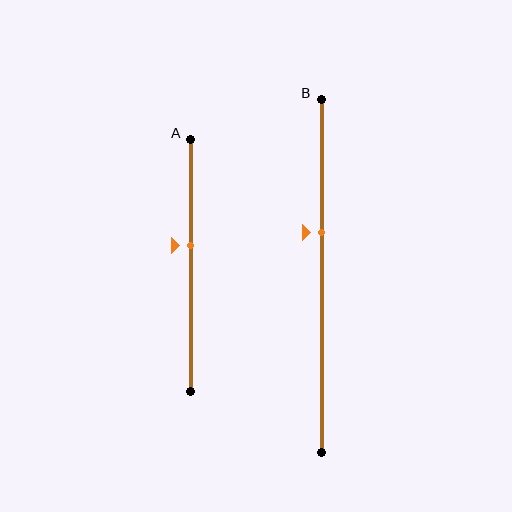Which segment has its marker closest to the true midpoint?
Segment A has its marker closest to the true midpoint.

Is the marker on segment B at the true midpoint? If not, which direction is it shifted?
No, the marker on segment B is shifted upward by about 12% of the segment length.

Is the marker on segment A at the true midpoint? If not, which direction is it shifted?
No, the marker on segment A is shifted upward by about 8% of the segment length.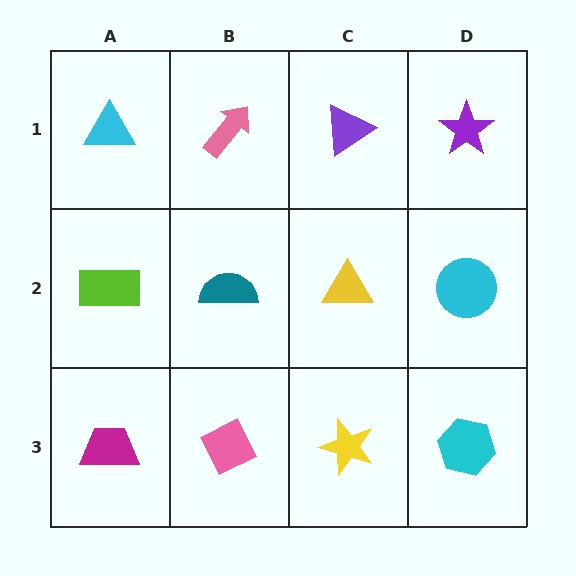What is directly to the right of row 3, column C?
A cyan hexagon.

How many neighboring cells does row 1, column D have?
2.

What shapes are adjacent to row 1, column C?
A yellow triangle (row 2, column C), a pink arrow (row 1, column B), a purple star (row 1, column D).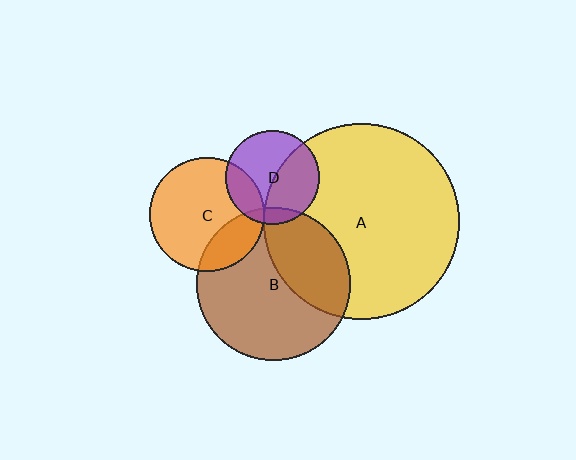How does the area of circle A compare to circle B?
Approximately 1.6 times.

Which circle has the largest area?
Circle A (yellow).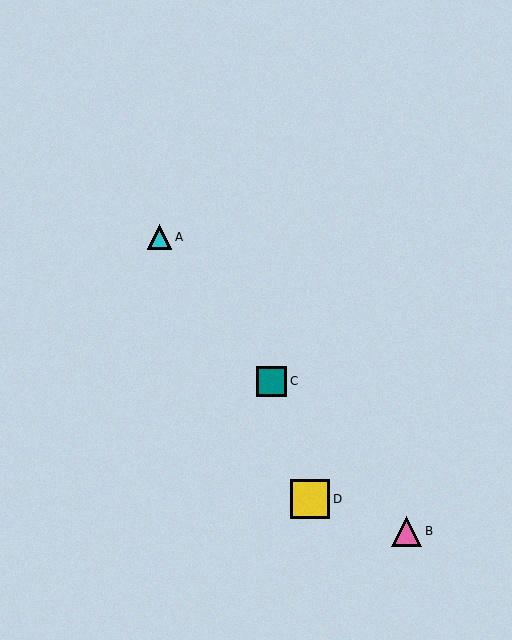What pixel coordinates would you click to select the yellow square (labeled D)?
Click at (310, 499) to select the yellow square D.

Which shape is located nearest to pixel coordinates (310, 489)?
The yellow square (labeled D) at (310, 499) is nearest to that location.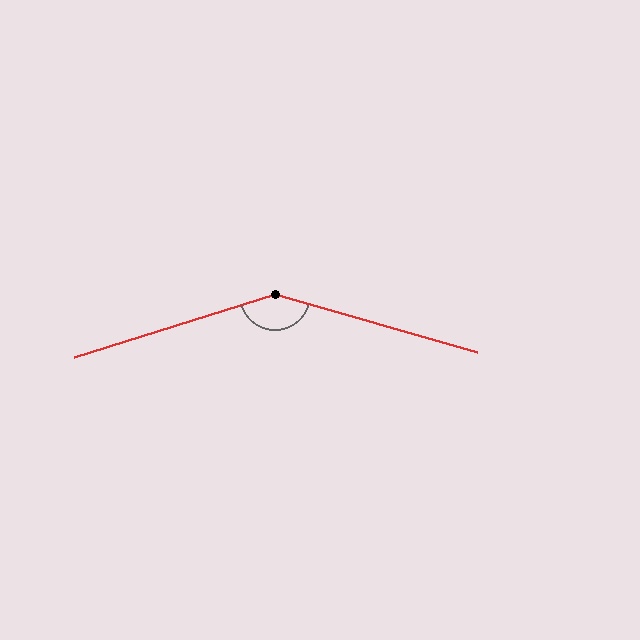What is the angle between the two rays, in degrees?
Approximately 147 degrees.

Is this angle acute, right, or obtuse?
It is obtuse.